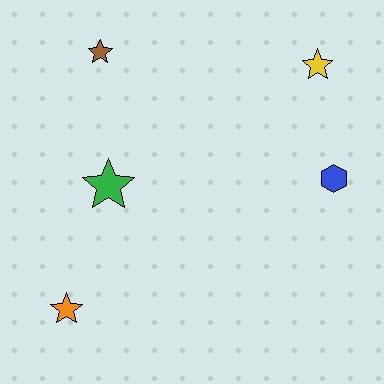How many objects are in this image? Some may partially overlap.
There are 5 objects.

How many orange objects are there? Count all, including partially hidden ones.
There is 1 orange object.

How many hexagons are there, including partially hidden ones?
There is 1 hexagon.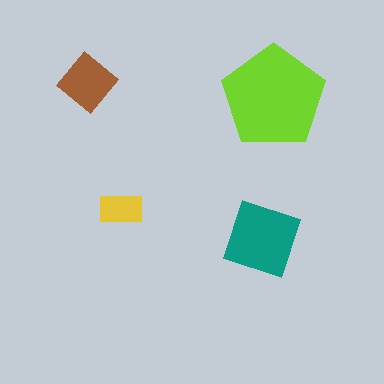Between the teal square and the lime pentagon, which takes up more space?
The lime pentagon.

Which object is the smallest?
The yellow rectangle.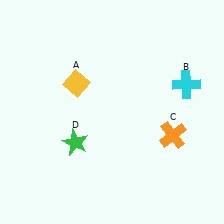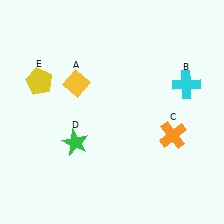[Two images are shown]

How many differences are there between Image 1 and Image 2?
There is 1 difference between the two images.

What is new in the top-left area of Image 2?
A yellow pentagon (E) was added in the top-left area of Image 2.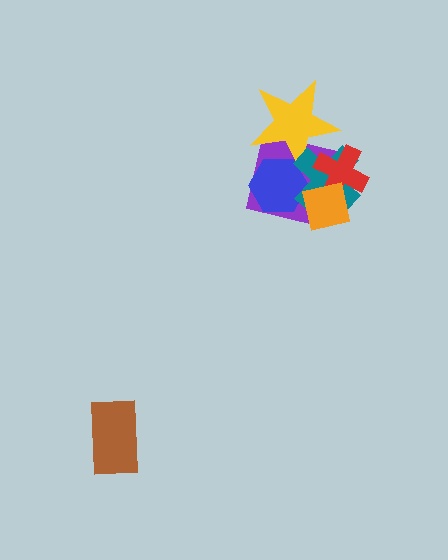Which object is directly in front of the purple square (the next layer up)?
The blue hexagon is directly in front of the purple square.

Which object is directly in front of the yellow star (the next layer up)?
The teal cross is directly in front of the yellow star.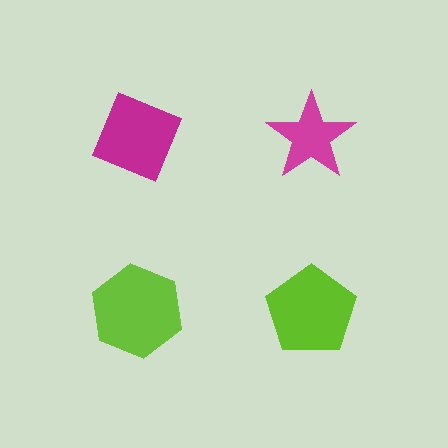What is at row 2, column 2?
A lime pentagon.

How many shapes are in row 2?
2 shapes.